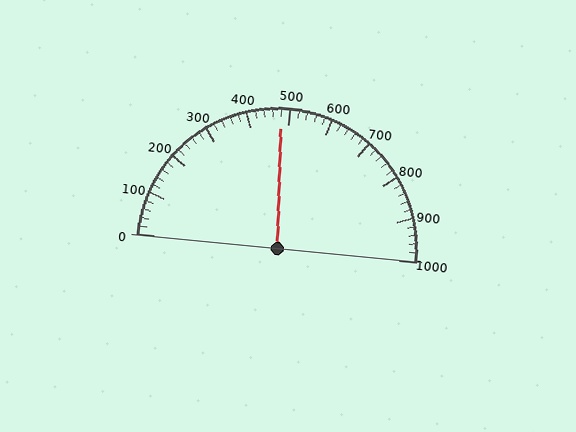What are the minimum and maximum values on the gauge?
The gauge ranges from 0 to 1000.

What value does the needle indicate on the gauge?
The needle indicates approximately 480.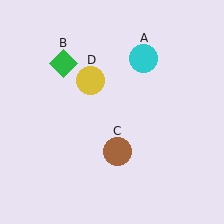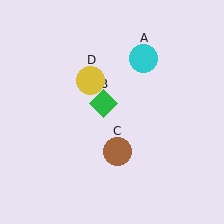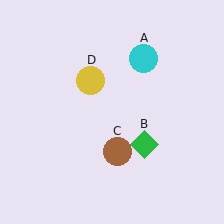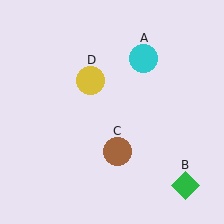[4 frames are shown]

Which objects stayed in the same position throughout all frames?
Cyan circle (object A) and brown circle (object C) and yellow circle (object D) remained stationary.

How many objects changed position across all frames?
1 object changed position: green diamond (object B).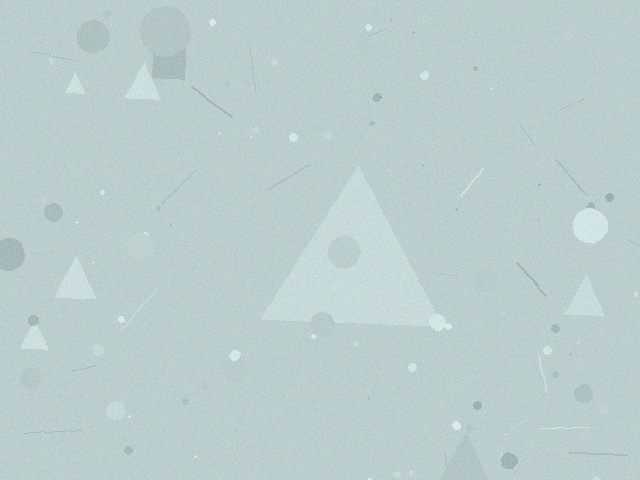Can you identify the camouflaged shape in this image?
The camouflaged shape is a triangle.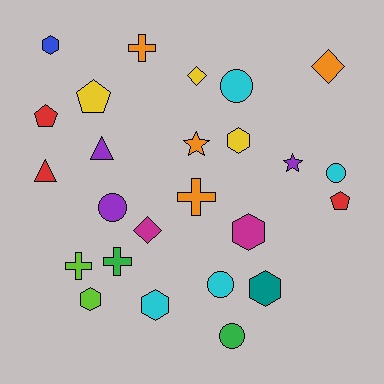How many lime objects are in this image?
There are 2 lime objects.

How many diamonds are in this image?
There are 3 diamonds.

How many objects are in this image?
There are 25 objects.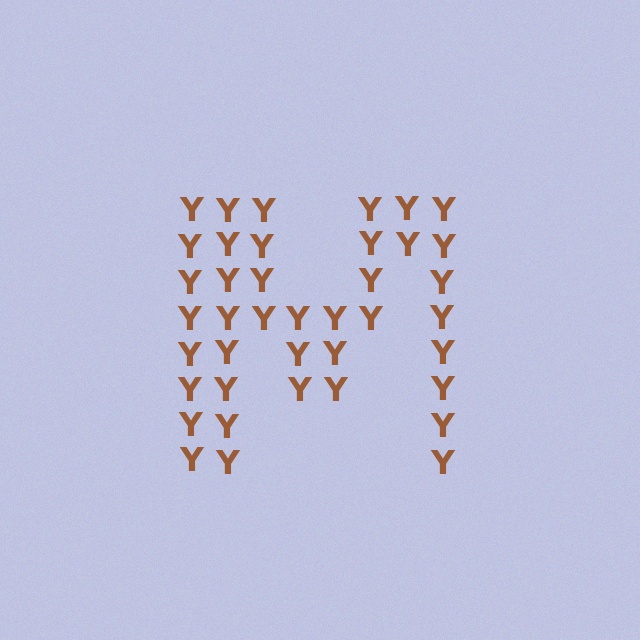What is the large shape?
The large shape is the letter M.